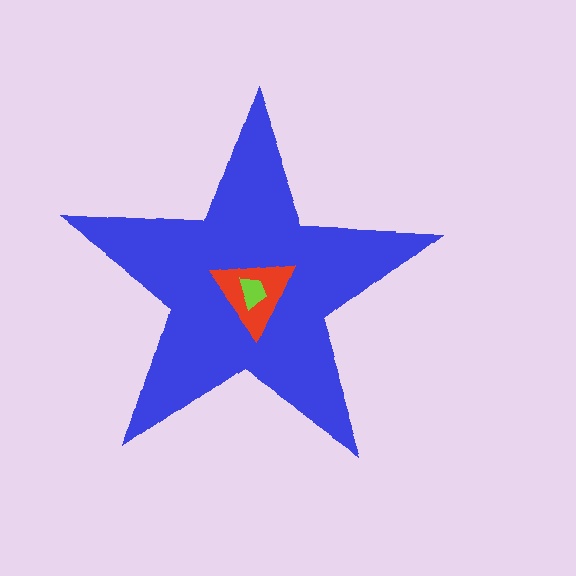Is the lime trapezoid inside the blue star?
Yes.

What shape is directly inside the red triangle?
The lime trapezoid.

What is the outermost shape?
The blue star.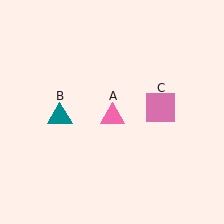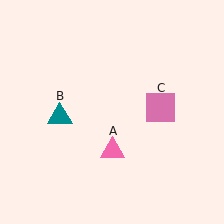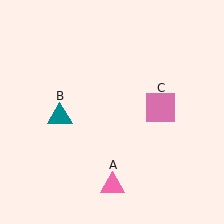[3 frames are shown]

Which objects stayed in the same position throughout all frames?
Teal triangle (object B) and pink square (object C) remained stationary.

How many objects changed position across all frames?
1 object changed position: pink triangle (object A).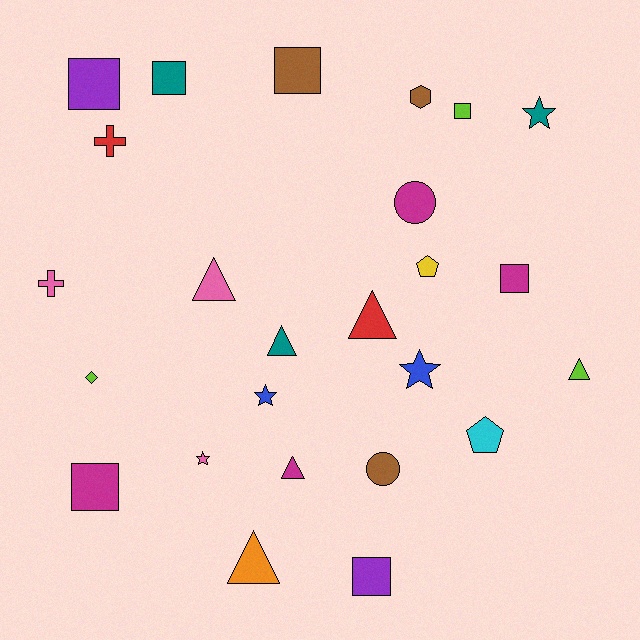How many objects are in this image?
There are 25 objects.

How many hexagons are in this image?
There is 1 hexagon.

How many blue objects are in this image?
There are 2 blue objects.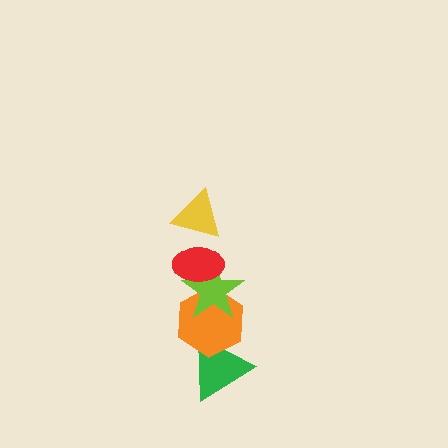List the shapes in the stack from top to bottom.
From top to bottom: the yellow triangle, the red ellipse, the lime star, the orange hexagon, the green triangle.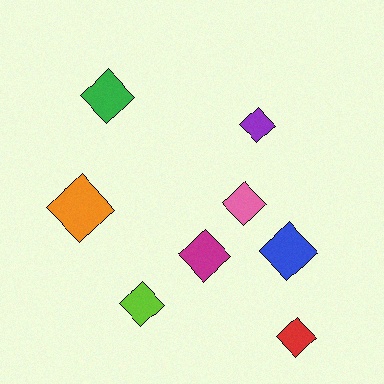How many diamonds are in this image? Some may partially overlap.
There are 8 diamonds.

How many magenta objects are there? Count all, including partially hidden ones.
There is 1 magenta object.